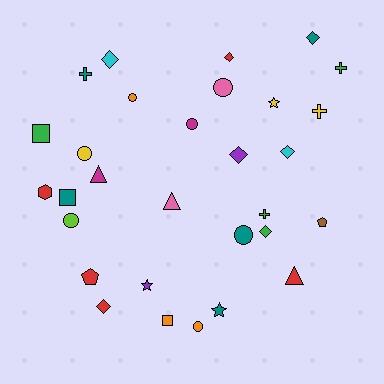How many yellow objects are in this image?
There are 3 yellow objects.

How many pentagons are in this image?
There are 2 pentagons.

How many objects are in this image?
There are 30 objects.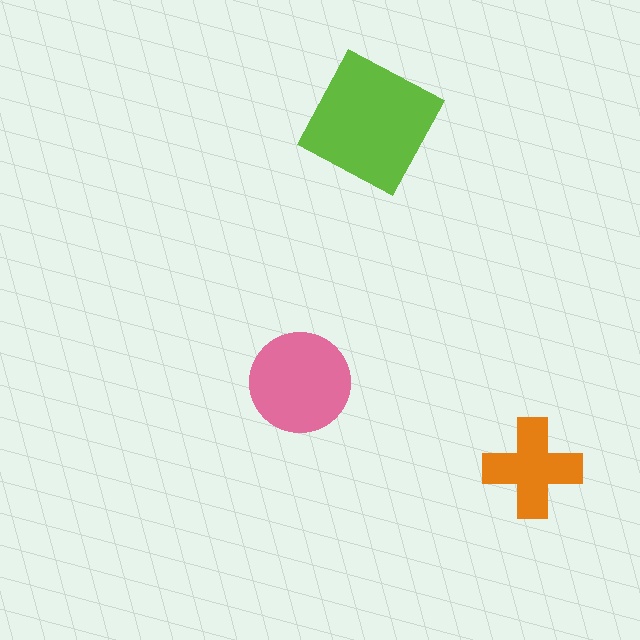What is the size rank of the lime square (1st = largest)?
1st.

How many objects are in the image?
There are 3 objects in the image.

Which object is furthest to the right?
The orange cross is rightmost.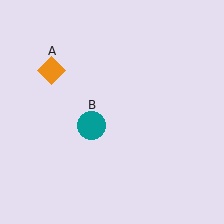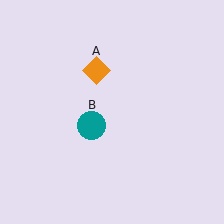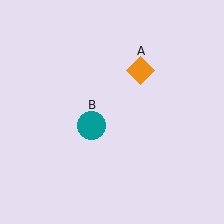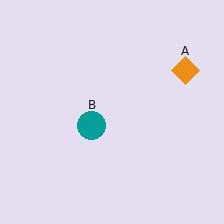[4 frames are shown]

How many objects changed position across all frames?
1 object changed position: orange diamond (object A).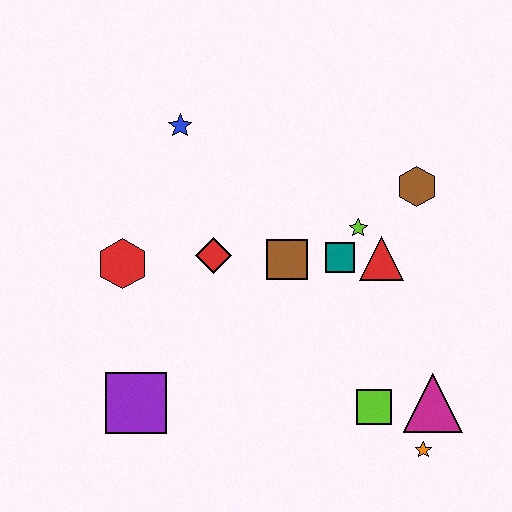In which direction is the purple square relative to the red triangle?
The purple square is to the left of the red triangle.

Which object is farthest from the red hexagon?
The orange star is farthest from the red hexagon.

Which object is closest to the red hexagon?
The red diamond is closest to the red hexagon.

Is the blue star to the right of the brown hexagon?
No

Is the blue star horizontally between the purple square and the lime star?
Yes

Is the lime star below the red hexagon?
No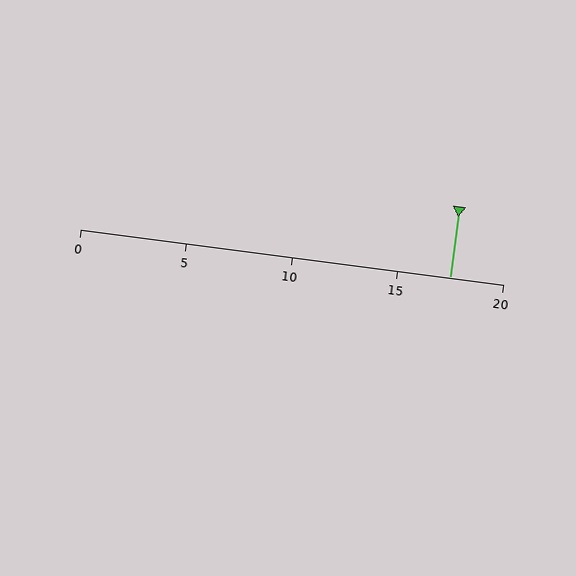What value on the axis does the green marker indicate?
The marker indicates approximately 17.5.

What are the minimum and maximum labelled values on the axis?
The axis runs from 0 to 20.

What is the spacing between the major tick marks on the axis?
The major ticks are spaced 5 apart.